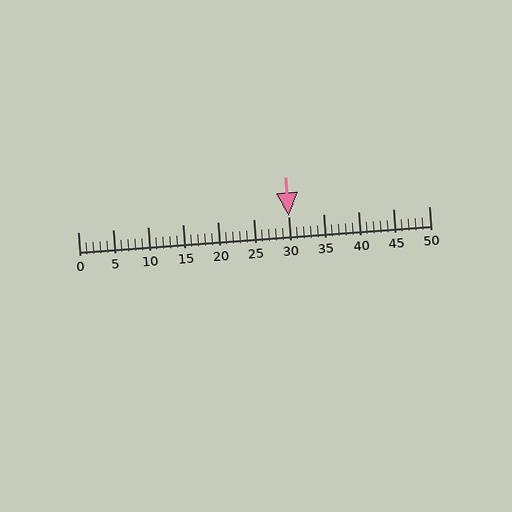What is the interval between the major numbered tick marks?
The major tick marks are spaced 5 units apart.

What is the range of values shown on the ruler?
The ruler shows values from 0 to 50.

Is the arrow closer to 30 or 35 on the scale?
The arrow is closer to 30.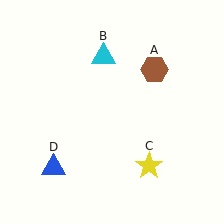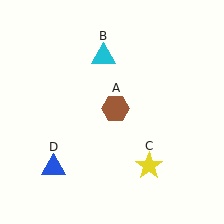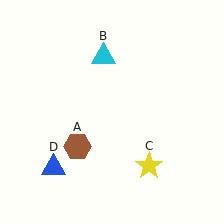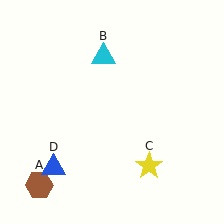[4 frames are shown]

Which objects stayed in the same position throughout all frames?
Cyan triangle (object B) and yellow star (object C) and blue triangle (object D) remained stationary.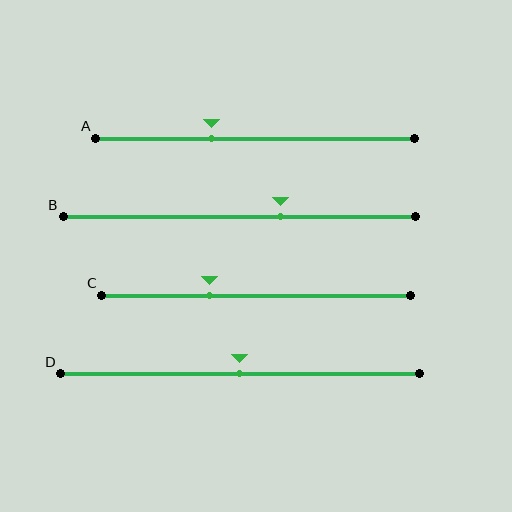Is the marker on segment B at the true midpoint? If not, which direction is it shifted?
No, the marker on segment B is shifted to the right by about 12% of the segment length.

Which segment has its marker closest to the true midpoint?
Segment D has its marker closest to the true midpoint.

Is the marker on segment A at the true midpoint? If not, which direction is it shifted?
No, the marker on segment A is shifted to the left by about 14% of the segment length.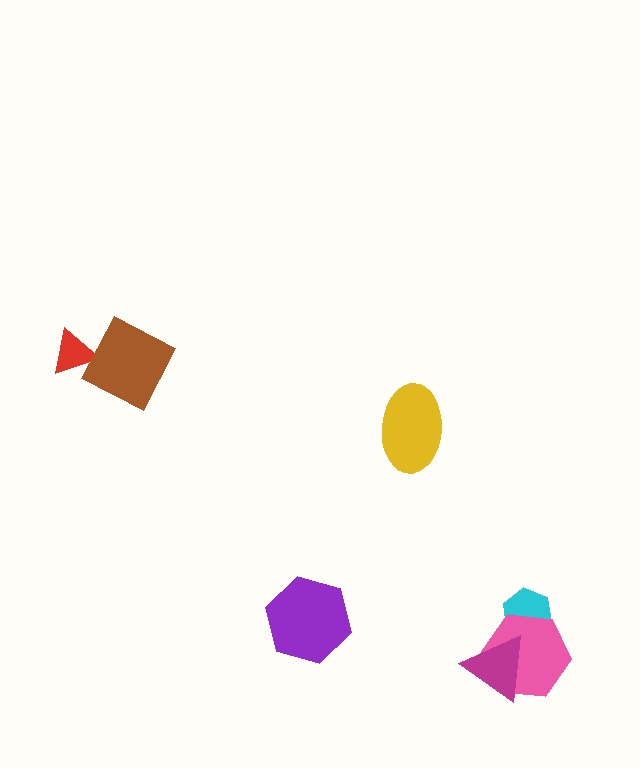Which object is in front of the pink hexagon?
The magenta triangle is in front of the pink hexagon.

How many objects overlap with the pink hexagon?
2 objects overlap with the pink hexagon.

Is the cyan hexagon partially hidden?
Yes, it is partially covered by another shape.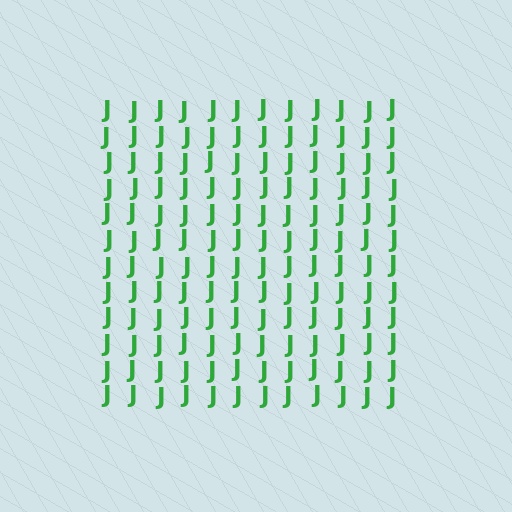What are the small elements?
The small elements are letter J's.